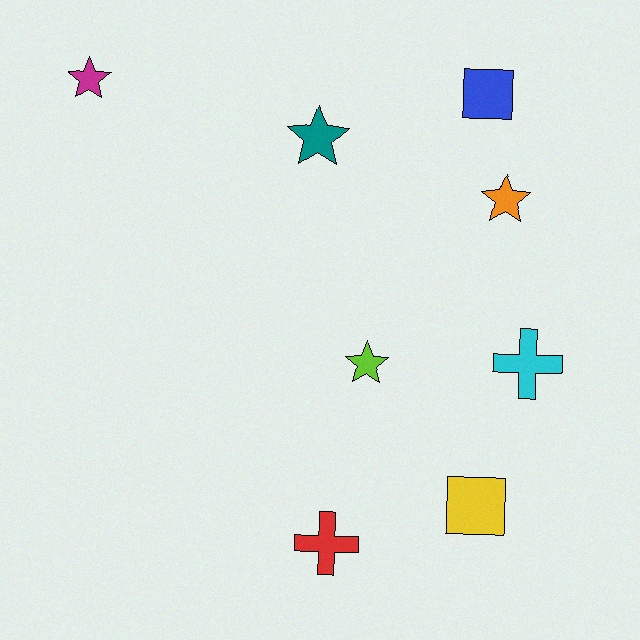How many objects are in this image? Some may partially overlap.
There are 8 objects.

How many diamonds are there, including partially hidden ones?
There are no diamonds.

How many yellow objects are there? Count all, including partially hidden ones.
There is 1 yellow object.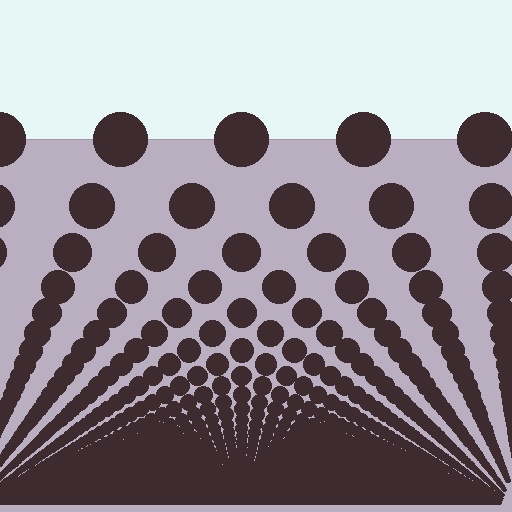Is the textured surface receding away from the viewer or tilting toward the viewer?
The surface appears to tilt toward the viewer. Texture elements get larger and sparser toward the top.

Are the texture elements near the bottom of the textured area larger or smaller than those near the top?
Smaller. The gradient is inverted — elements near the bottom are smaller and denser.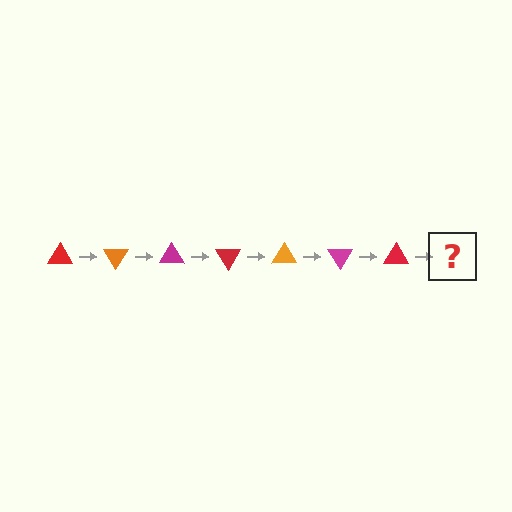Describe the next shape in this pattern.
It should be an orange triangle, rotated 420 degrees from the start.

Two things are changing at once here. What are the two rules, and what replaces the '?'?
The two rules are that it rotates 60 degrees each step and the color cycles through red, orange, and magenta. The '?' should be an orange triangle, rotated 420 degrees from the start.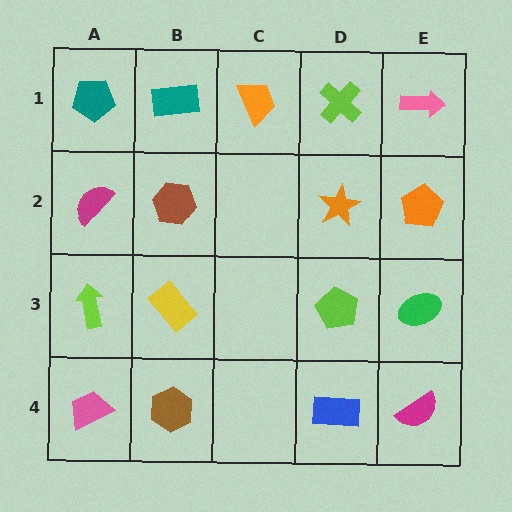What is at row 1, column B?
A teal rectangle.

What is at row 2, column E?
An orange pentagon.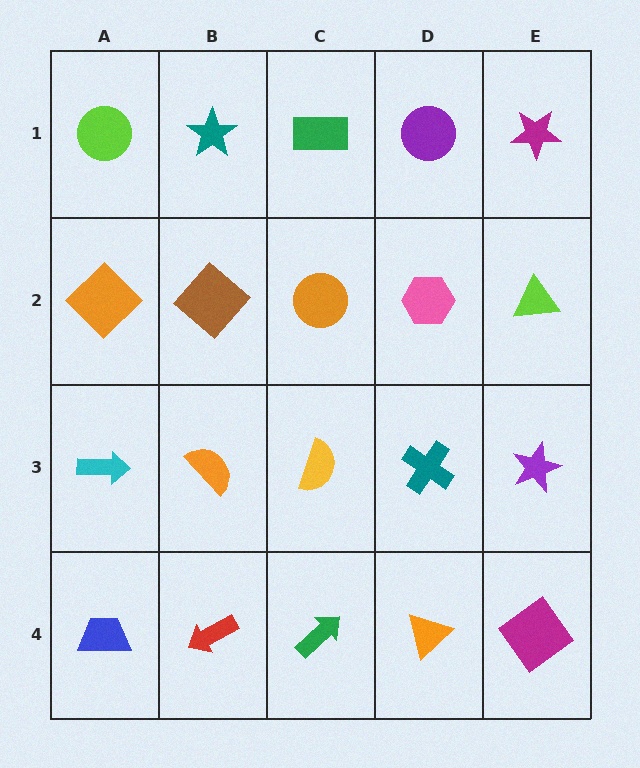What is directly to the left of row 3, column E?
A teal cross.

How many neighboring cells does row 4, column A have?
2.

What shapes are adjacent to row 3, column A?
An orange diamond (row 2, column A), a blue trapezoid (row 4, column A), an orange semicircle (row 3, column B).